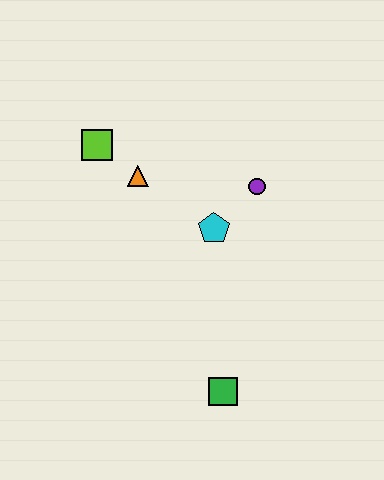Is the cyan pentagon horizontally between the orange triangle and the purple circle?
Yes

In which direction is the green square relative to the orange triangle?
The green square is below the orange triangle.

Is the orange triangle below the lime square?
Yes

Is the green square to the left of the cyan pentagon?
No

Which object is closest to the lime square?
The orange triangle is closest to the lime square.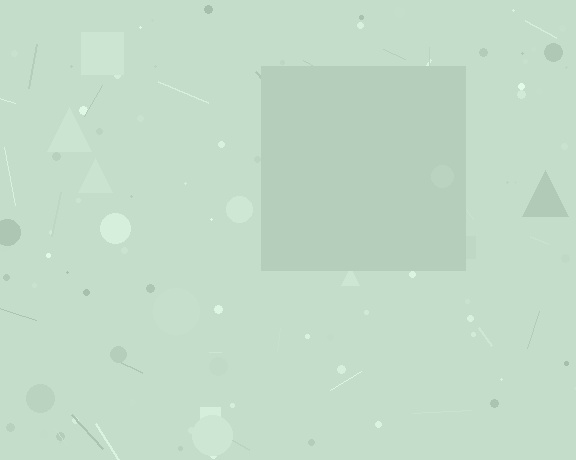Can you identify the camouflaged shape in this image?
The camouflaged shape is a square.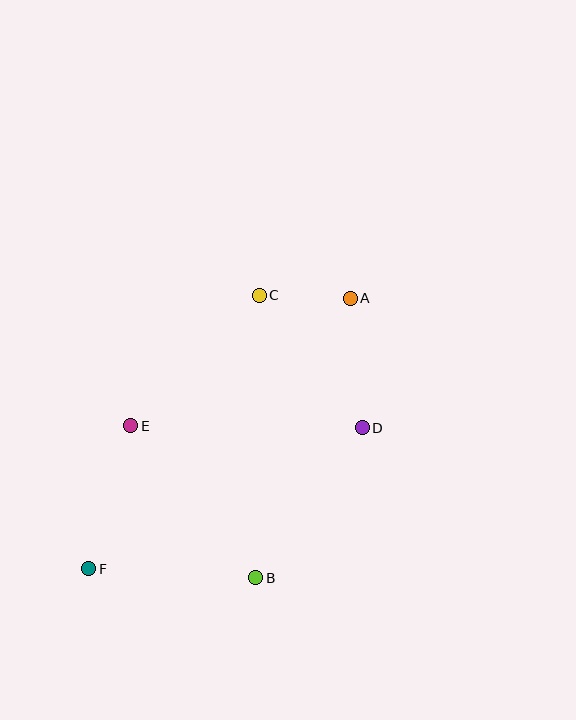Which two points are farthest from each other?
Points A and F are farthest from each other.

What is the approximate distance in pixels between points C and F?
The distance between C and F is approximately 323 pixels.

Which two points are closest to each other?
Points A and C are closest to each other.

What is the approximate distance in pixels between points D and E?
The distance between D and E is approximately 232 pixels.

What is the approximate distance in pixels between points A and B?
The distance between A and B is approximately 295 pixels.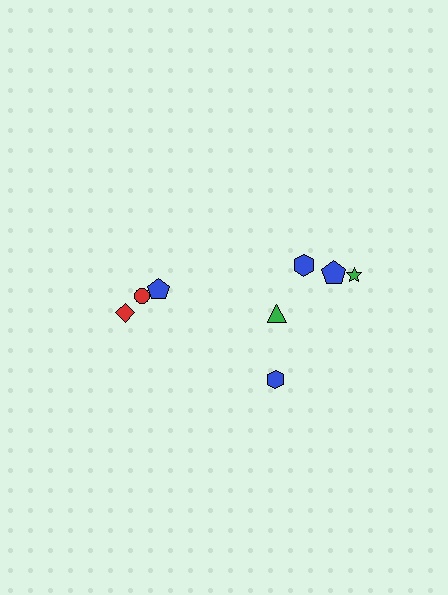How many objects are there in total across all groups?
There are 8 objects.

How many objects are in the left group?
There are 3 objects.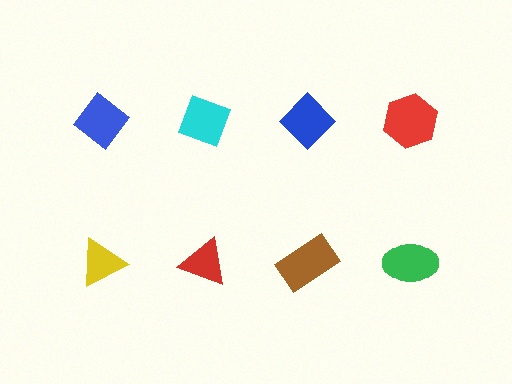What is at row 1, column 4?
A red hexagon.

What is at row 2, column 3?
A brown rectangle.